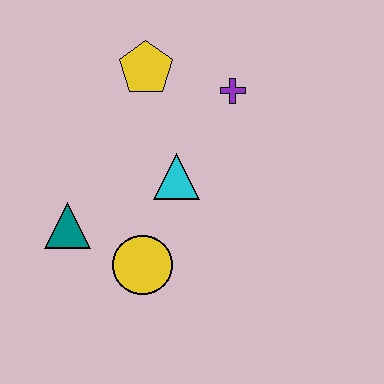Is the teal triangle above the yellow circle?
Yes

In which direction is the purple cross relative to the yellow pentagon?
The purple cross is to the right of the yellow pentagon.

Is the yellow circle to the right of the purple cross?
No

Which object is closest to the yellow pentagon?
The purple cross is closest to the yellow pentagon.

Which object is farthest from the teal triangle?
The purple cross is farthest from the teal triangle.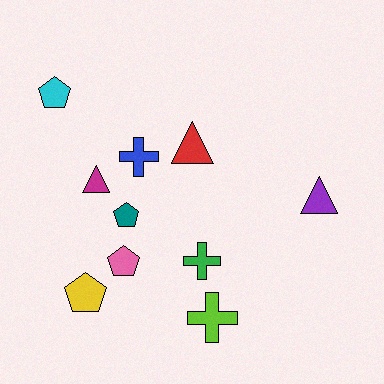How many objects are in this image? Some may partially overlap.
There are 10 objects.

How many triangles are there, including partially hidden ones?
There are 3 triangles.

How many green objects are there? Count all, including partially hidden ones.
There is 1 green object.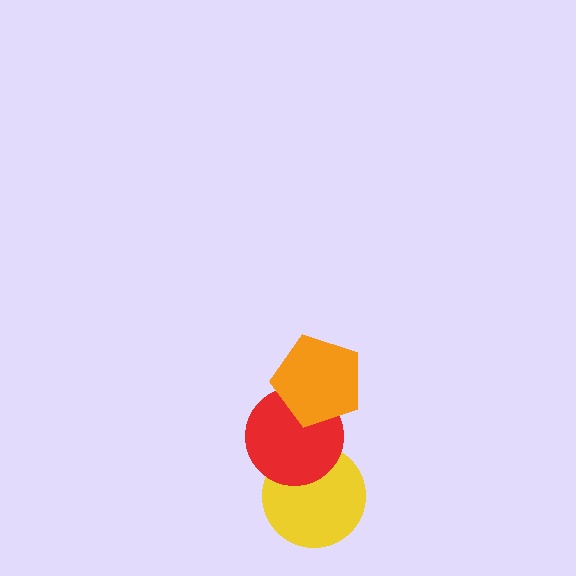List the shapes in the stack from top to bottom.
From top to bottom: the orange pentagon, the red circle, the yellow circle.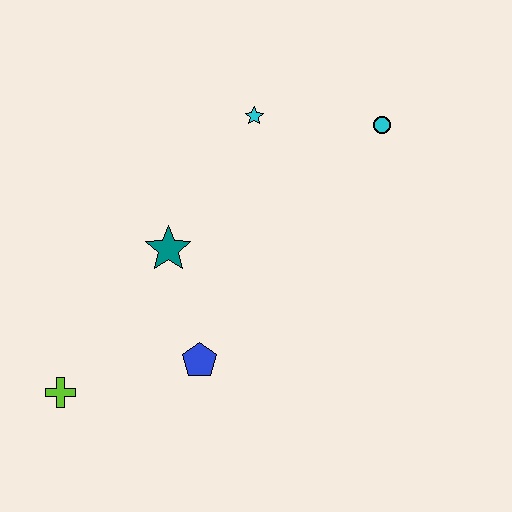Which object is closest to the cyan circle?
The cyan star is closest to the cyan circle.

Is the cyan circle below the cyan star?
Yes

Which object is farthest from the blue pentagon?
The cyan circle is farthest from the blue pentagon.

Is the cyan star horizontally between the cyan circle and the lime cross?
Yes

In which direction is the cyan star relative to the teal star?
The cyan star is above the teal star.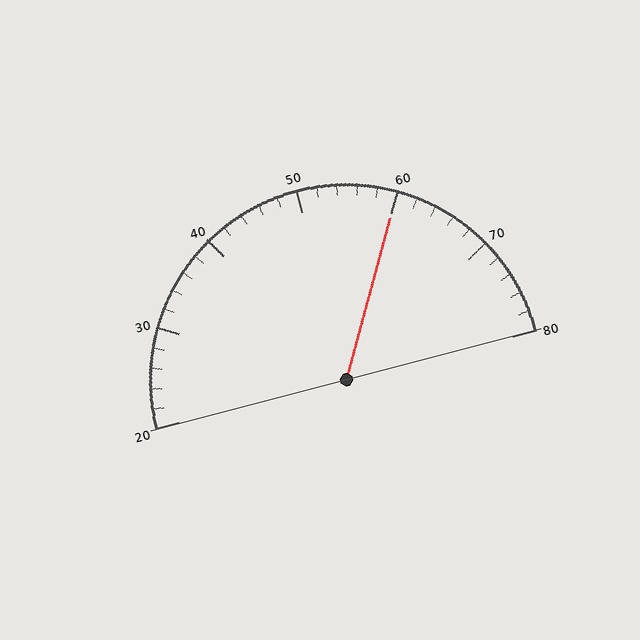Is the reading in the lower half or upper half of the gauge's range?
The reading is in the upper half of the range (20 to 80).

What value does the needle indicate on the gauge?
The needle indicates approximately 60.